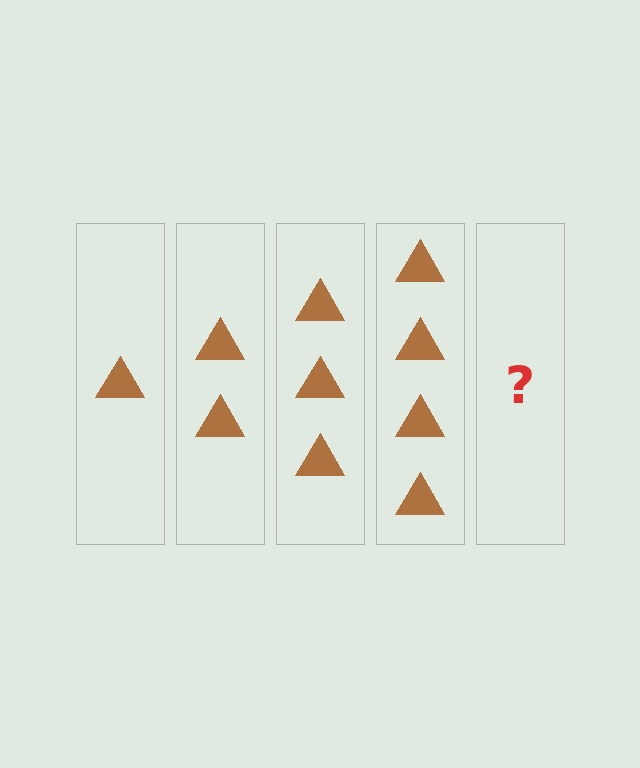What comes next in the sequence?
The next element should be 5 triangles.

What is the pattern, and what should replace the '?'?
The pattern is that each step adds one more triangle. The '?' should be 5 triangles.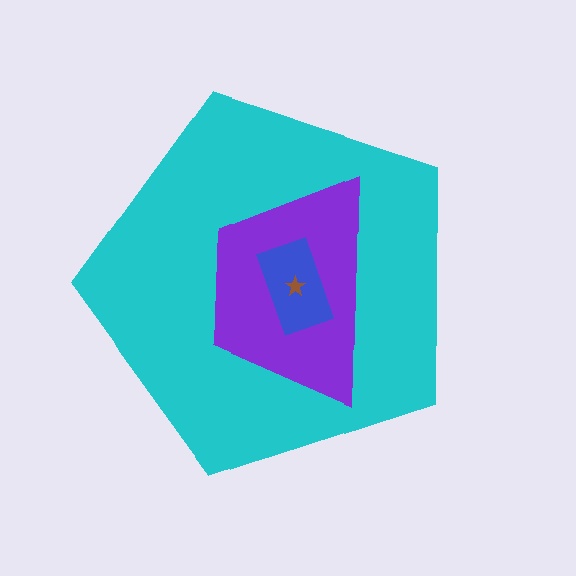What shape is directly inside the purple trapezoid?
The blue rectangle.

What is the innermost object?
The brown star.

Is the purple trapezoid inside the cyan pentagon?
Yes.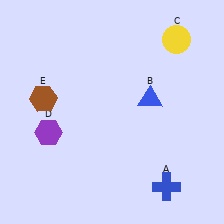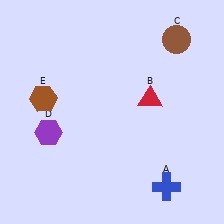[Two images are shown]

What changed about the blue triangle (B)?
In Image 1, B is blue. In Image 2, it changed to red.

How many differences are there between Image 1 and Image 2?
There are 2 differences between the two images.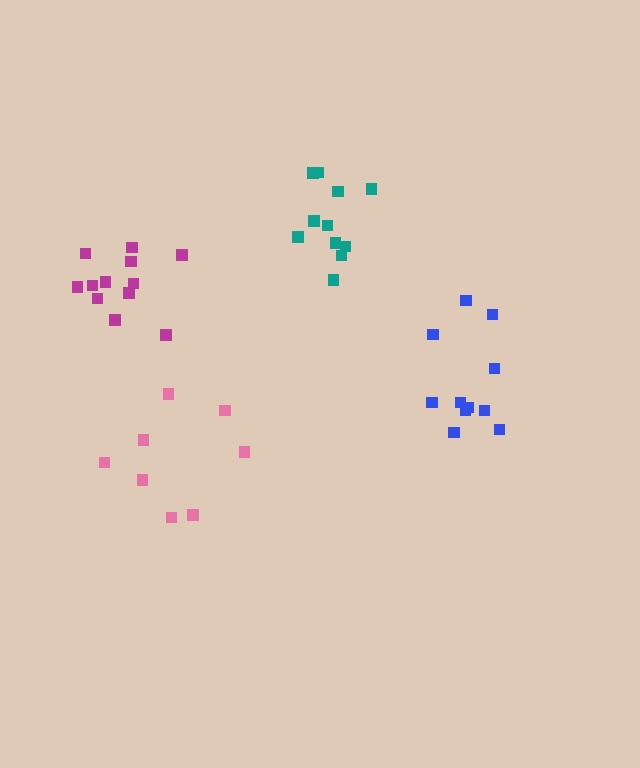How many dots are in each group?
Group 1: 11 dots, Group 2: 12 dots, Group 3: 11 dots, Group 4: 8 dots (42 total).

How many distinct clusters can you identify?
There are 4 distinct clusters.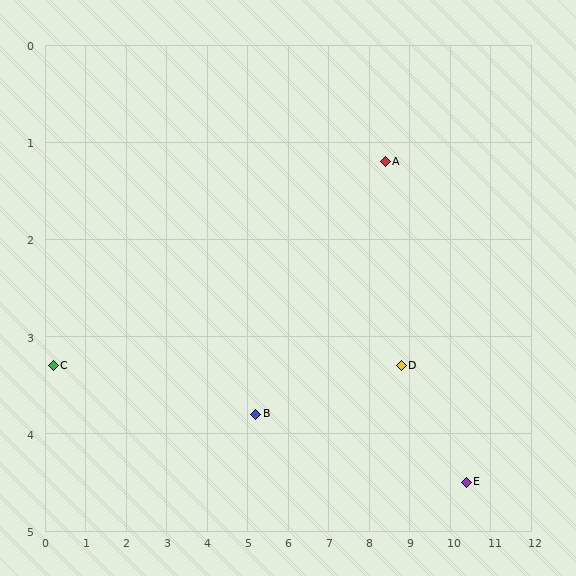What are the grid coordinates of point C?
Point C is at approximately (0.2, 3.3).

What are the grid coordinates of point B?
Point B is at approximately (5.2, 3.8).